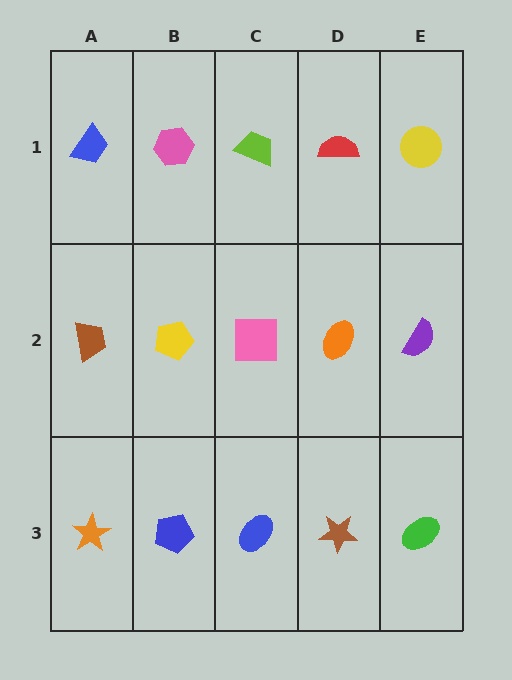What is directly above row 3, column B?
A yellow pentagon.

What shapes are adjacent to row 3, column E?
A purple semicircle (row 2, column E), a brown star (row 3, column D).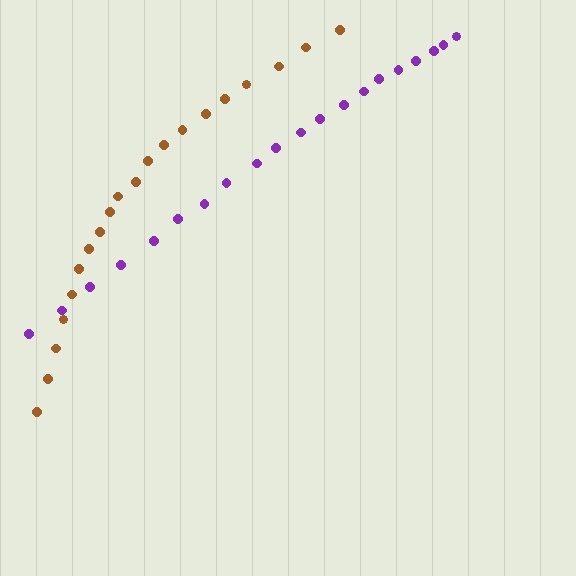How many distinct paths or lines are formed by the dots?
There are 2 distinct paths.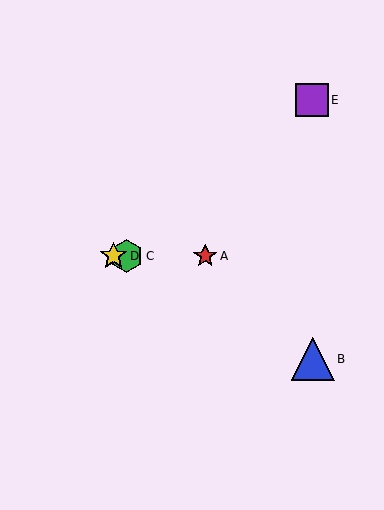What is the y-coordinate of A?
Object A is at y≈256.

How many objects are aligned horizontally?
3 objects (A, C, D) are aligned horizontally.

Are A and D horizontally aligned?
Yes, both are at y≈256.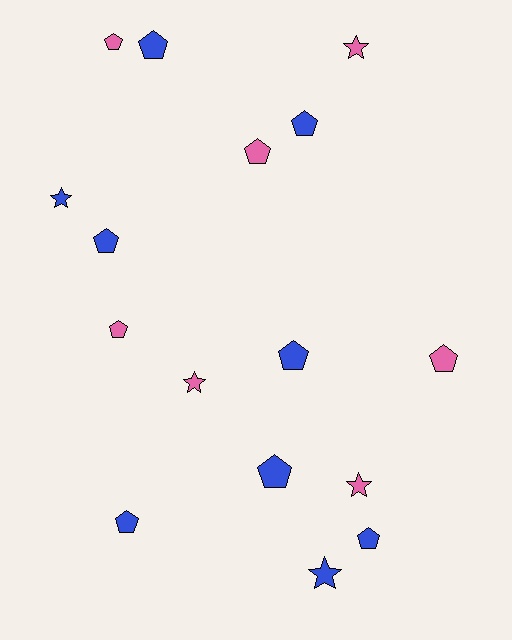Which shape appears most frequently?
Pentagon, with 11 objects.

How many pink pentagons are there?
There are 4 pink pentagons.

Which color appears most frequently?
Blue, with 9 objects.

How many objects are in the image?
There are 16 objects.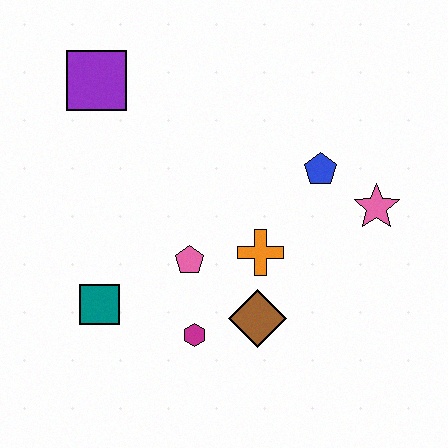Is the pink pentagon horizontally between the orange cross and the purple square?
Yes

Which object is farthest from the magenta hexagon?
The purple square is farthest from the magenta hexagon.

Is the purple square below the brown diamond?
No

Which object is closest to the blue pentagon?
The pink star is closest to the blue pentagon.